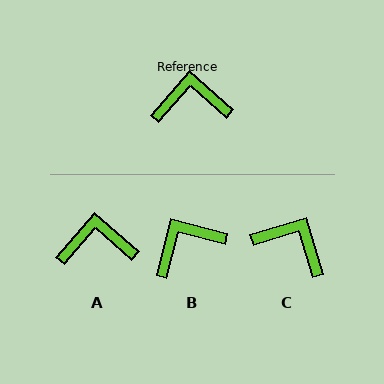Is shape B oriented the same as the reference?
No, it is off by about 27 degrees.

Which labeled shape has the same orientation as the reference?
A.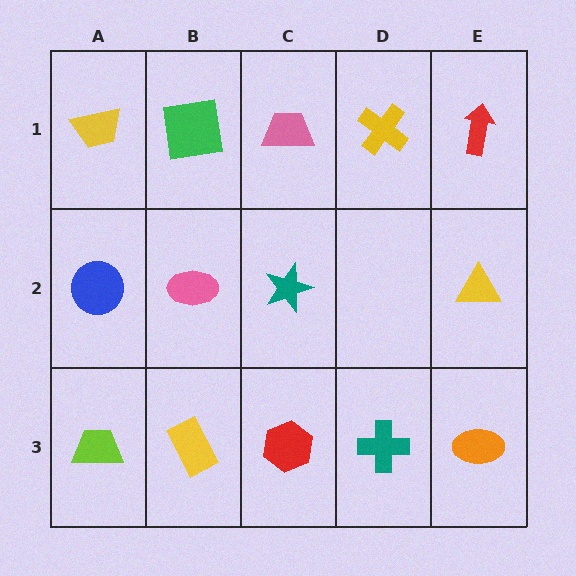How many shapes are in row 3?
5 shapes.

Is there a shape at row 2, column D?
No, that cell is empty.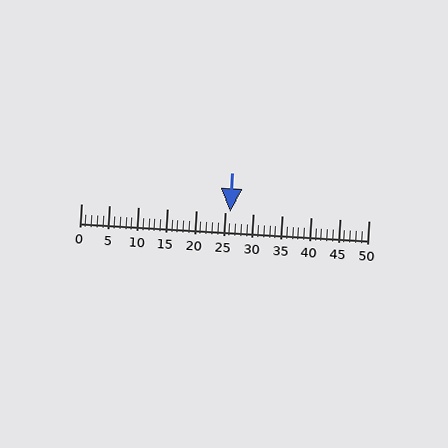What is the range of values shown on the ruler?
The ruler shows values from 0 to 50.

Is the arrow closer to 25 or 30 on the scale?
The arrow is closer to 25.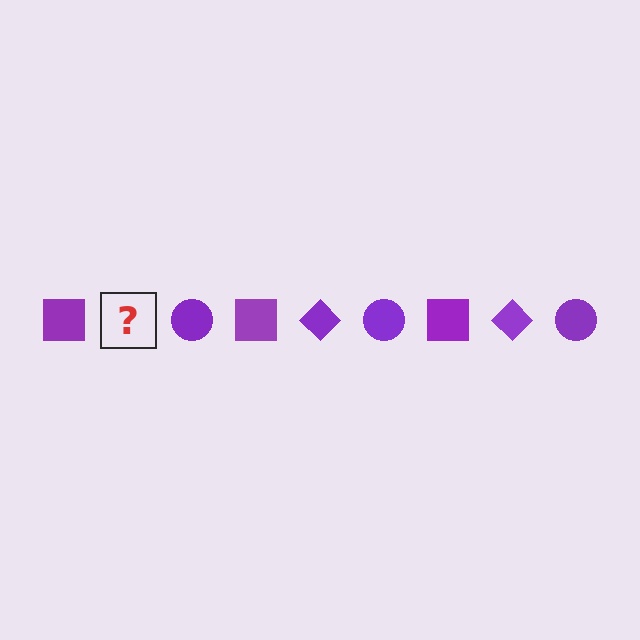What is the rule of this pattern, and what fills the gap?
The rule is that the pattern cycles through square, diamond, circle shapes in purple. The gap should be filled with a purple diamond.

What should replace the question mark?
The question mark should be replaced with a purple diamond.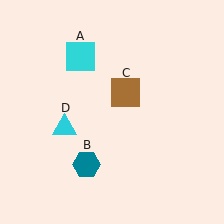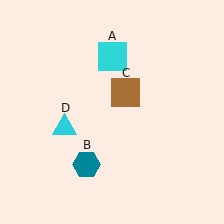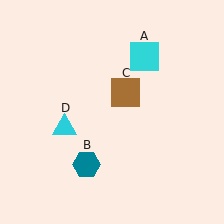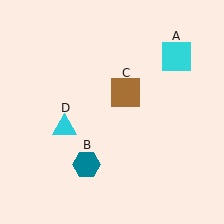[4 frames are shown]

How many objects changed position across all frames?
1 object changed position: cyan square (object A).